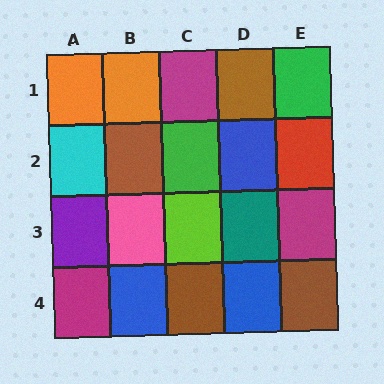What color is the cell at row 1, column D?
Brown.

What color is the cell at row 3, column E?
Magenta.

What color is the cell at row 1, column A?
Orange.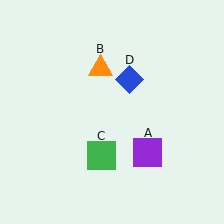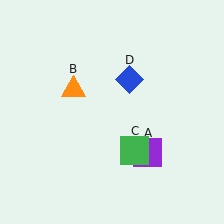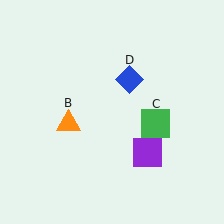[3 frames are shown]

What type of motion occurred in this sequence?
The orange triangle (object B), green square (object C) rotated counterclockwise around the center of the scene.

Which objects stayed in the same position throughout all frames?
Purple square (object A) and blue diamond (object D) remained stationary.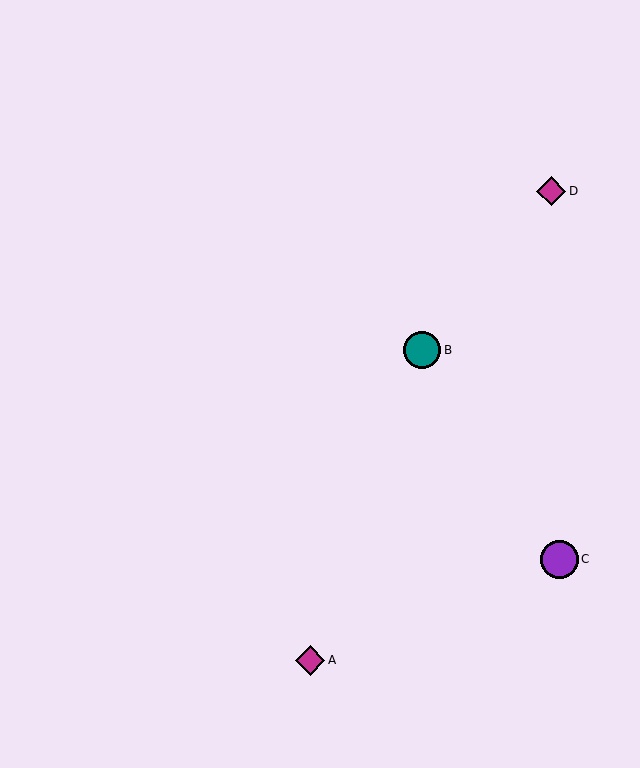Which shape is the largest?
The purple circle (labeled C) is the largest.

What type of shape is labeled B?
Shape B is a teal circle.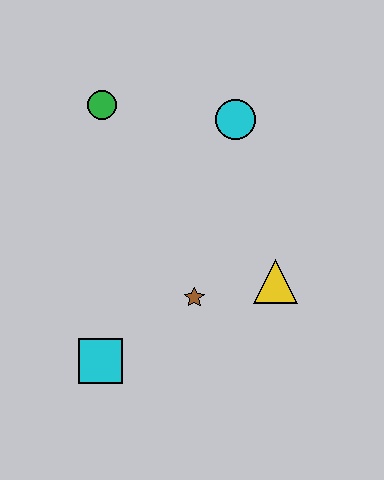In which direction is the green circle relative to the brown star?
The green circle is above the brown star.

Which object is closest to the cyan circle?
The green circle is closest to the cyan circle.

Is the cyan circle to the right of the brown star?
Yes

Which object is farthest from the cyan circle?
The cyan square is farthest from the cyan circle.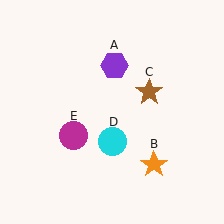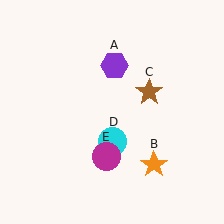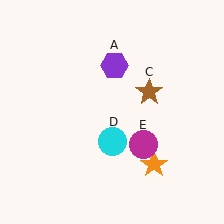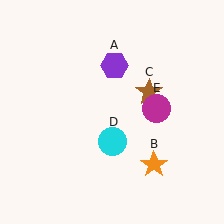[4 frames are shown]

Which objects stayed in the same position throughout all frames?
Purple hexagon (object A) and orange star (object B) and brown star (object C) and cyan circle (object D) remained stationary.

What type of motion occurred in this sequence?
The magenta circle (object E) rotated counterclockwise around the center of the scene.